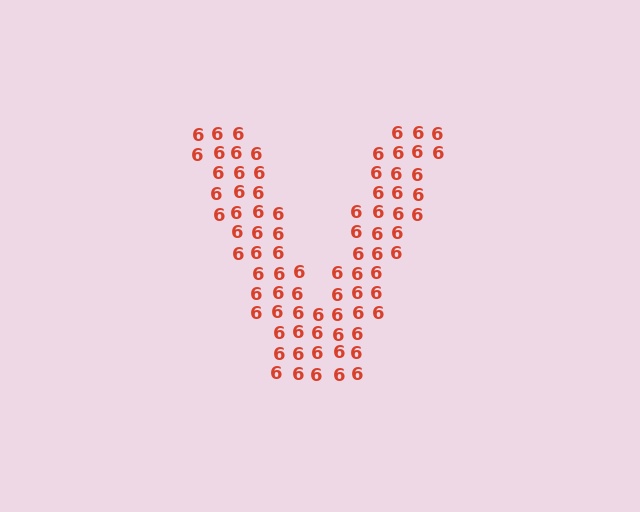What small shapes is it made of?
It is made of small digit 6's.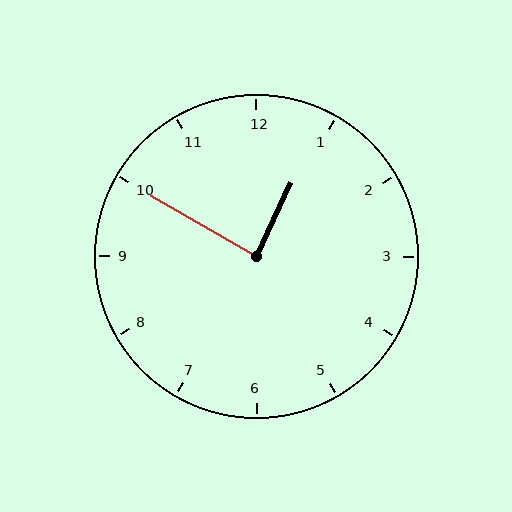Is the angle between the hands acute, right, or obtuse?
It is right.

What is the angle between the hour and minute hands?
Approximately 85 degrees.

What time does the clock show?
12:50.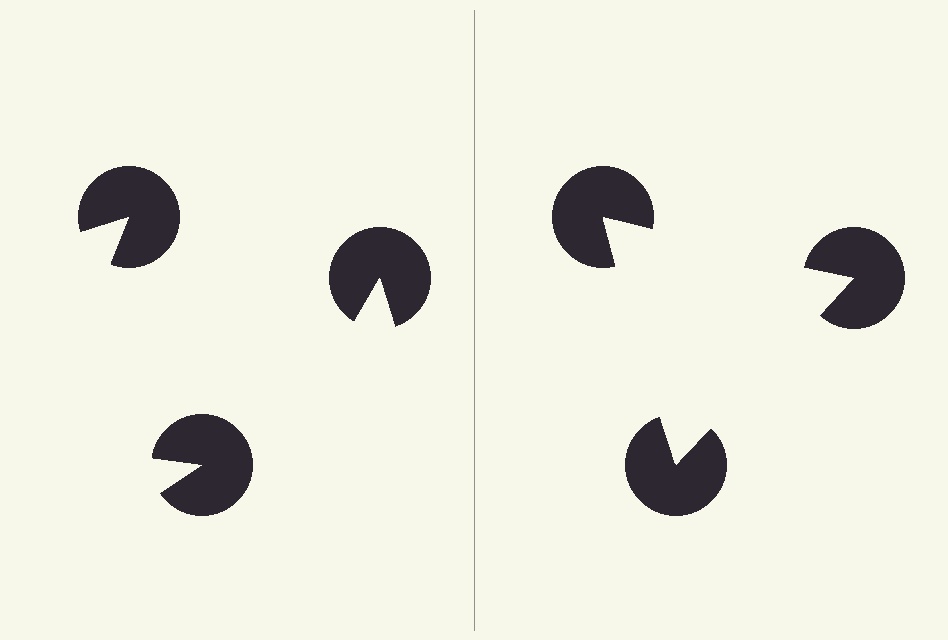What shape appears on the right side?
An illusory triangle.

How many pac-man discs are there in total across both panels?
6 — 3 on each side.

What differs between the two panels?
The pac-man discs are positioned identically on both sides; only the wedge orientations differ. On the right they align to a triangle; on the left they are misaligned.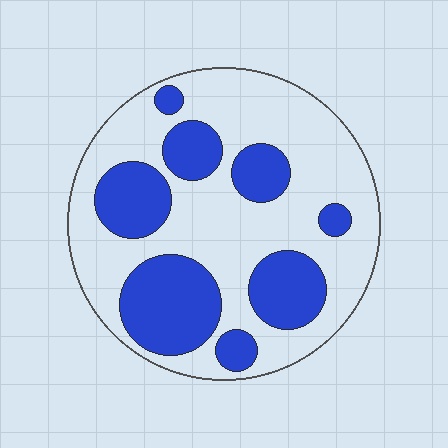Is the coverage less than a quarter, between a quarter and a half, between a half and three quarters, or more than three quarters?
Between a quarter and a half.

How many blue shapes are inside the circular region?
8.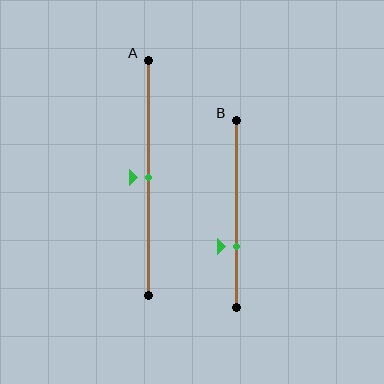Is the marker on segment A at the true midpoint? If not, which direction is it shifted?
Yes, the marker on segment A is at the true midpoint.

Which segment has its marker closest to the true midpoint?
Segment A has its marker closest to the true midpoint.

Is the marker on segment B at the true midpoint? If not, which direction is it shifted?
No, the marker on segment B is shifted downward by about 18% of the segment length.